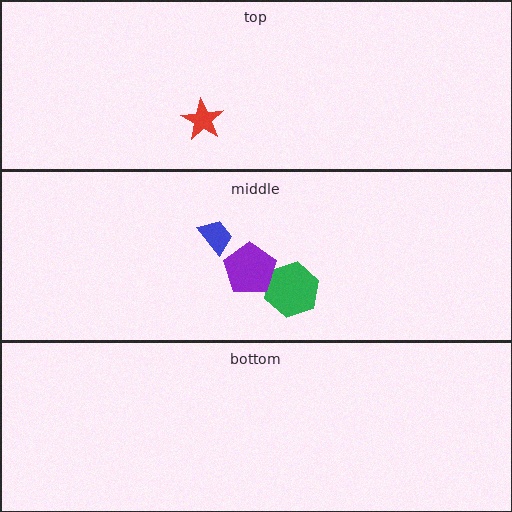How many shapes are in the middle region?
3.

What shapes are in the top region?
The red star.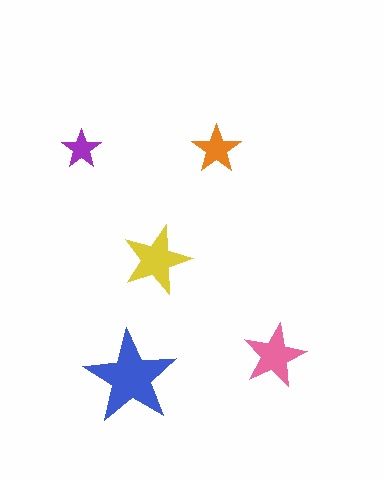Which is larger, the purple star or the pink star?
The pink one.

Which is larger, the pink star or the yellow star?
The yellow one.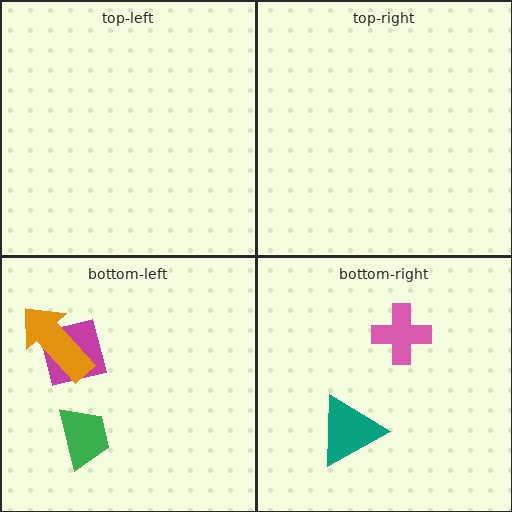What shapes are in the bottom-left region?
The magenta square, the orange arrow, the green trapezoid.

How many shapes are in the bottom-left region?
3.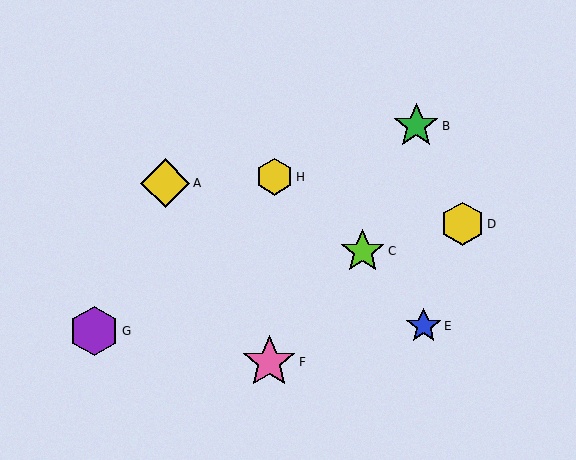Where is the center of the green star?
The center of the green star is at (416, 126).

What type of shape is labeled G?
Shape G is a purple hexagon.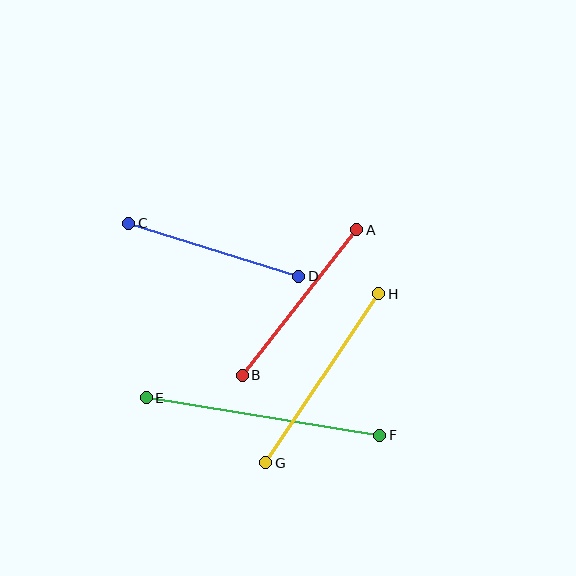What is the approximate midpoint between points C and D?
The midpoint is at approximately (214, 250) pixels.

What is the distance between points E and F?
The distance is approximately 237 pixels.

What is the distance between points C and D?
The distance is approximately 178 pixels.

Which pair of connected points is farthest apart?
Points E and F are farthest apart.